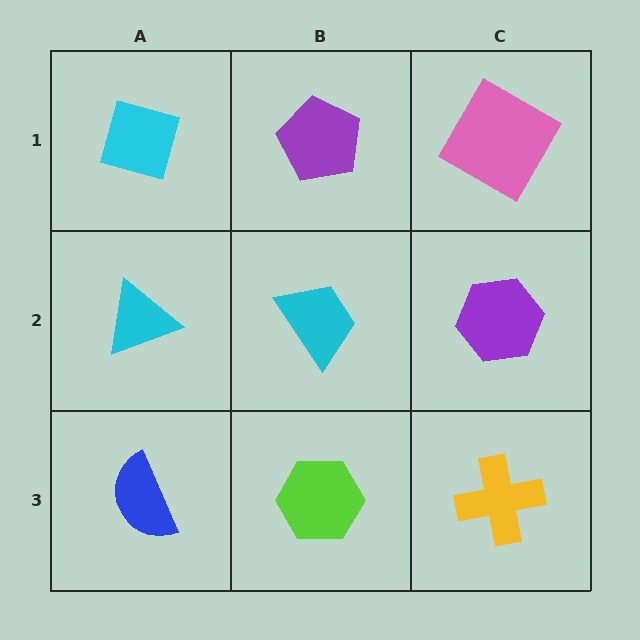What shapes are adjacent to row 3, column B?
A cyan trapezoid (row 2, column B), a blue semicircle (row 3, column A), a yellow cross (row 3, column C).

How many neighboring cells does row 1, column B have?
3.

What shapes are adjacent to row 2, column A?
A cyan diamond (row 1, column A), a blue semicircle (row 3, column A), a cyan trapezoid (row 2, column B).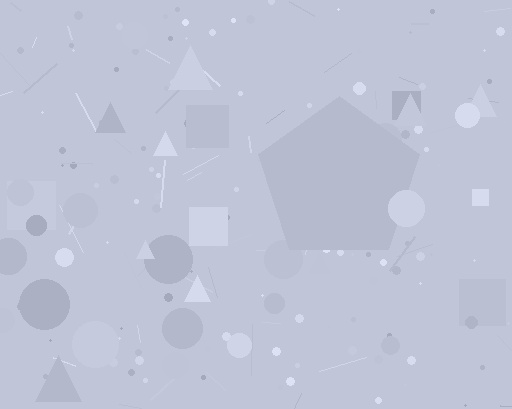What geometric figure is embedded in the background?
A pentagon is embedded in the background.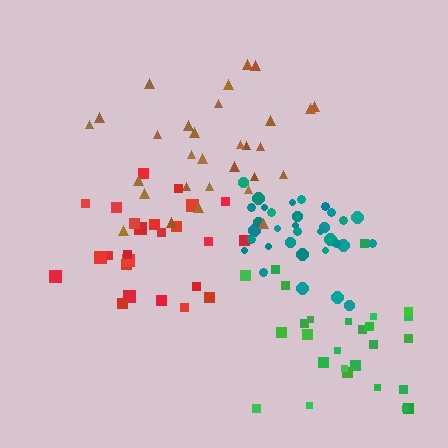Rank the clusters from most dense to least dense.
teal, red, brown, green.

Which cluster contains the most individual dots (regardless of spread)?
Teal (33).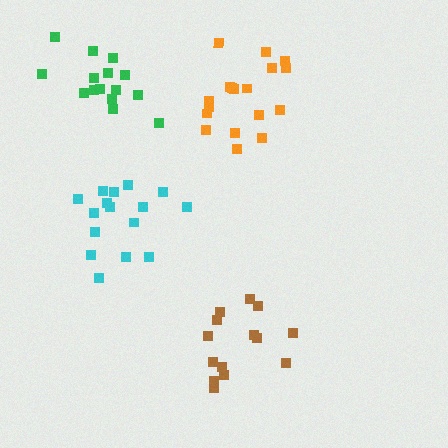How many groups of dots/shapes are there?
There are 4 groups.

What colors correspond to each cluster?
The clusters are colored: green, orange, cyan, brown.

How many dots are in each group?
Group 1: 15 dots, Group 2: 18 dots, Group 3: 16 dots, Group 4: 14 dots (63 total).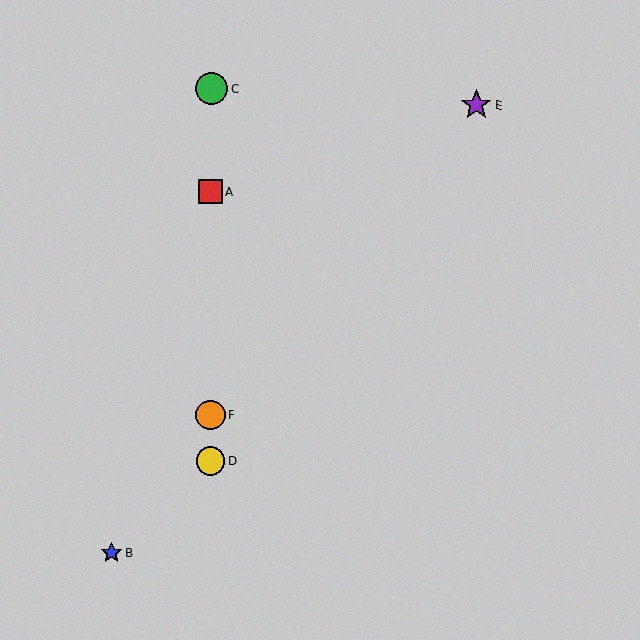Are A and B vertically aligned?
No, A is at x≈211 and B is at x≈112.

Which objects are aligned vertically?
Objects A, C, D, F are aligned vertically.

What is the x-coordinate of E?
Object E is at x≈476.